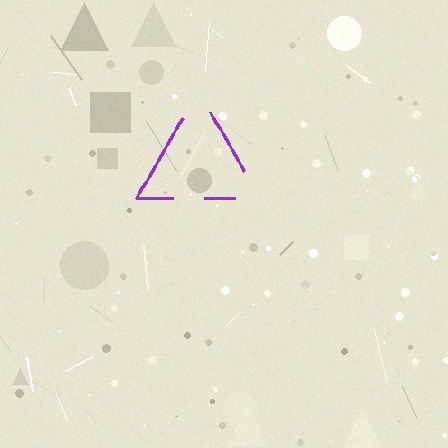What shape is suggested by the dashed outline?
The dashed outline suggests a triangle.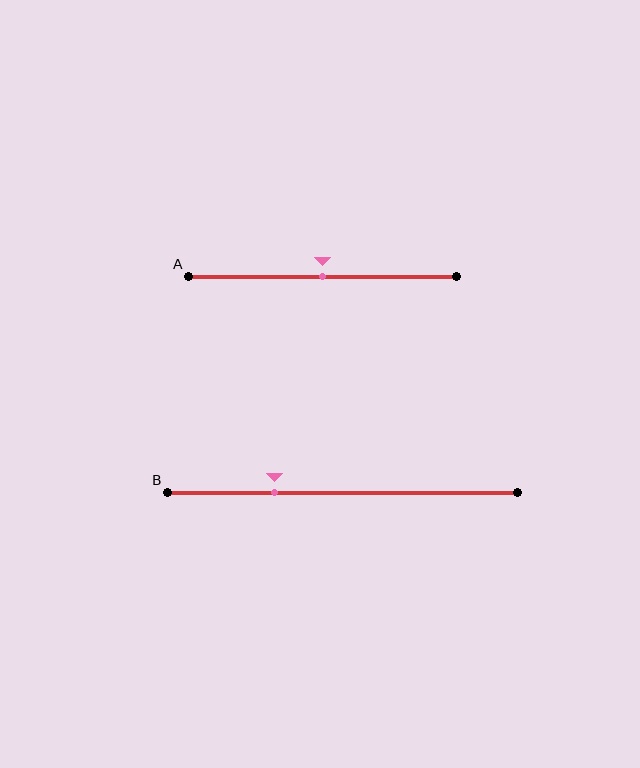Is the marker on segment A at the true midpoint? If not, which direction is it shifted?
Yes, the marker on segment A is at the true midpoint.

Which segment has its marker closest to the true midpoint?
Segment A has its marker closest to the true midpoint.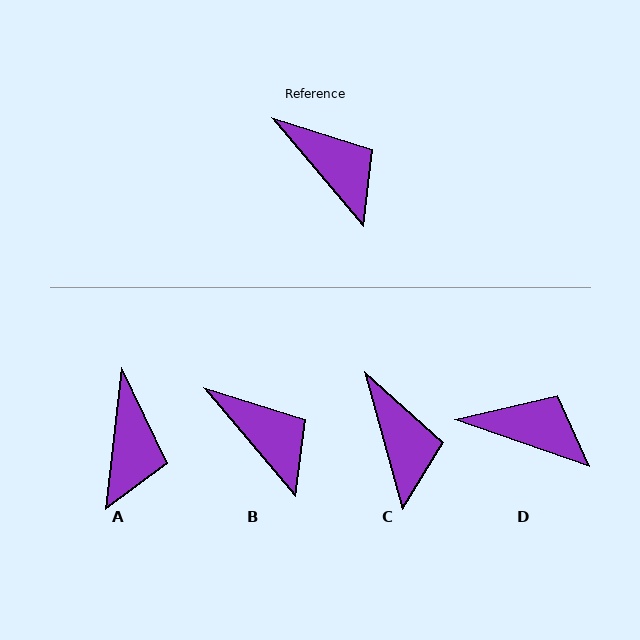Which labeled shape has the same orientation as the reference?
B.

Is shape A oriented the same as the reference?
No, it is off by about 47 degrees.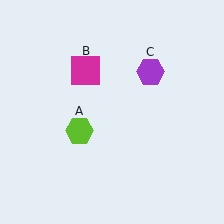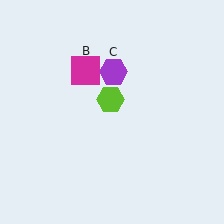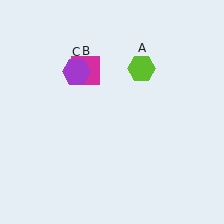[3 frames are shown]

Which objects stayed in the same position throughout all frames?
Magenta square (object B) remained stationary.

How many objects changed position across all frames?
2 objects changed position: lime hexagon (object A), purple hexagon (object C).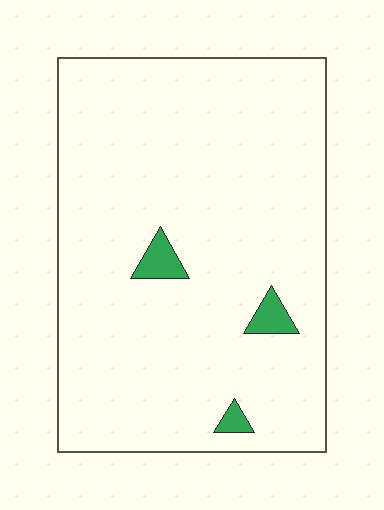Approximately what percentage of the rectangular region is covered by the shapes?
Approximately 5%.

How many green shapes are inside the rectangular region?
3.